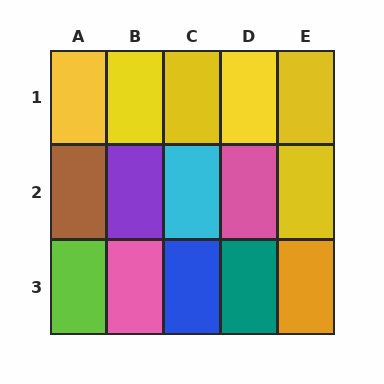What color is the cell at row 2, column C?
Cyan.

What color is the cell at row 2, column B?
Purple.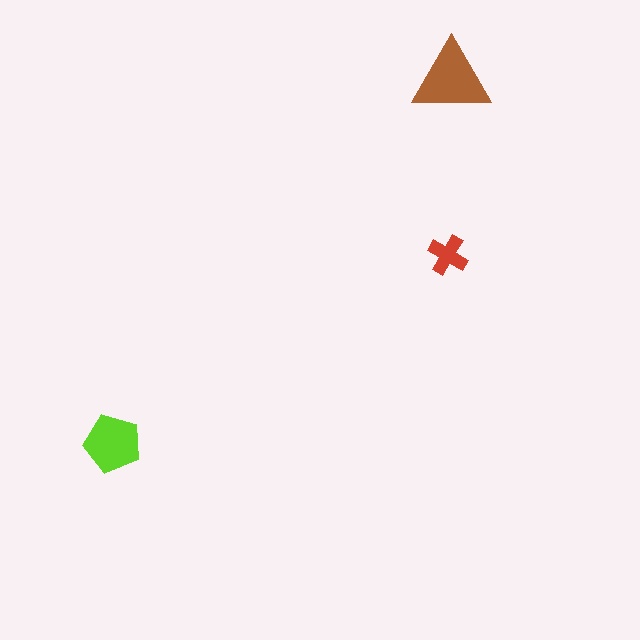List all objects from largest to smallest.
The brown triangle, the lime pentagon, the red cross.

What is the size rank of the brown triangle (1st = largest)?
1st.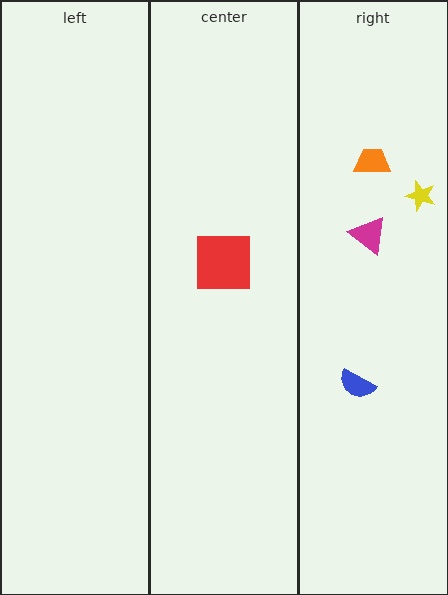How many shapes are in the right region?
4.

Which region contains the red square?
The center region.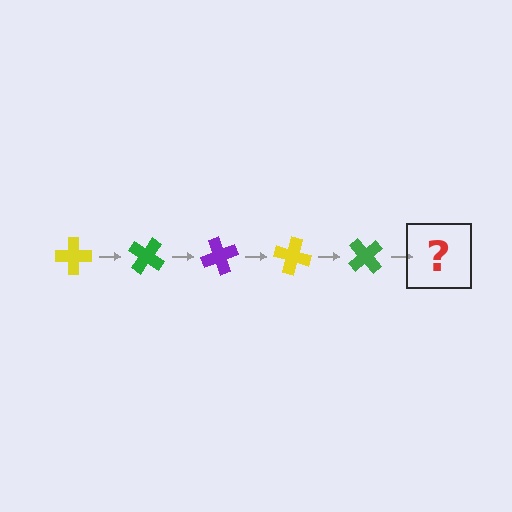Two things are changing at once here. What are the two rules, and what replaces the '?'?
The two rules are that it rotates 35 degrees each step and the color cycles through yellow, green, and purple. The '?' should be a purple cross, rotated 175 degrees from the start.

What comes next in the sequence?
The next element should be a purple cross, rotated 175 degrees from the start.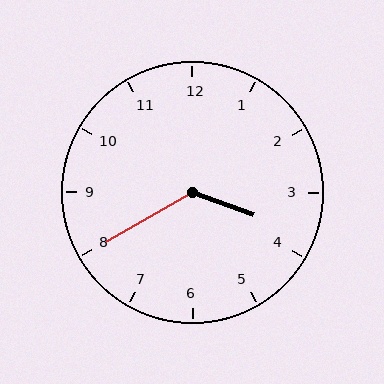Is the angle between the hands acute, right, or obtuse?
It is obtuse.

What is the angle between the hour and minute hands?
Approximately 130 degrees.